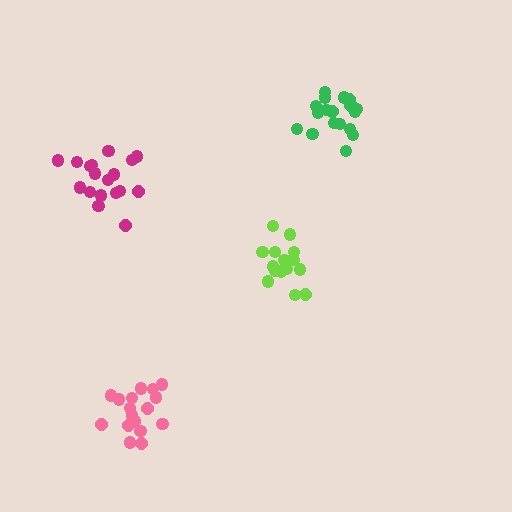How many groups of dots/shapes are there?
There are 4 groups.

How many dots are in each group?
Group 1: 17 dots, Group 2: 15 dots, Group 3: 20 dots, Group 4: 18 dots (70 total).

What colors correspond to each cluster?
The clusters are colored: pink, lime, green, magenta.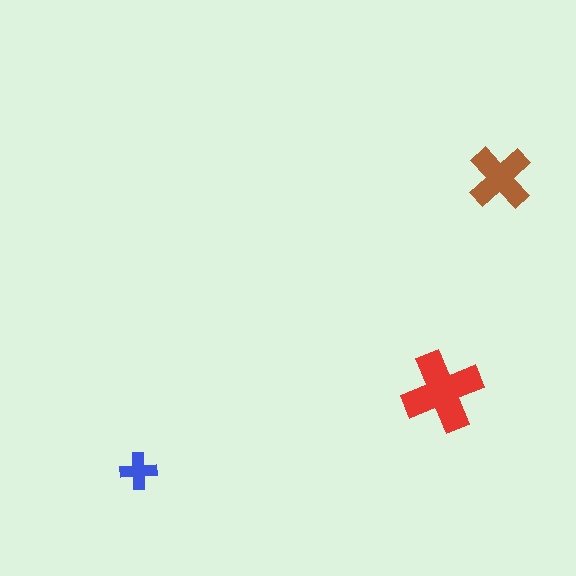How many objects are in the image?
There are 3 objects in the image.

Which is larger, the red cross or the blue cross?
The red one.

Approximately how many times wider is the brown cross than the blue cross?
About 2 times wider.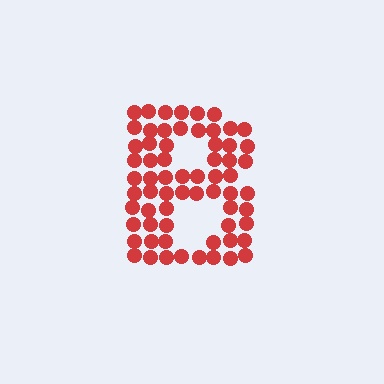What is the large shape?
The large shape is the letter B.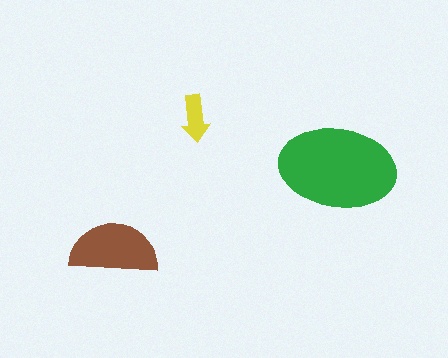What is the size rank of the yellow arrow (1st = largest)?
3rd.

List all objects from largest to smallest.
The green ellipse, the brown semicircle, the yellow arrow.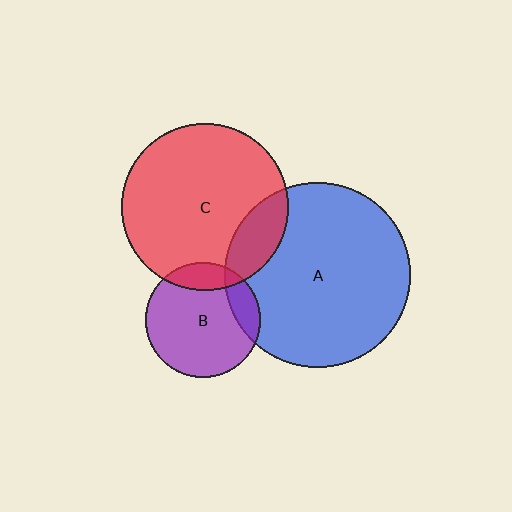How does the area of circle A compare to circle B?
Approximately 2.6 times.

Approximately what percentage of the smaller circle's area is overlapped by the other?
Approximately 15%.